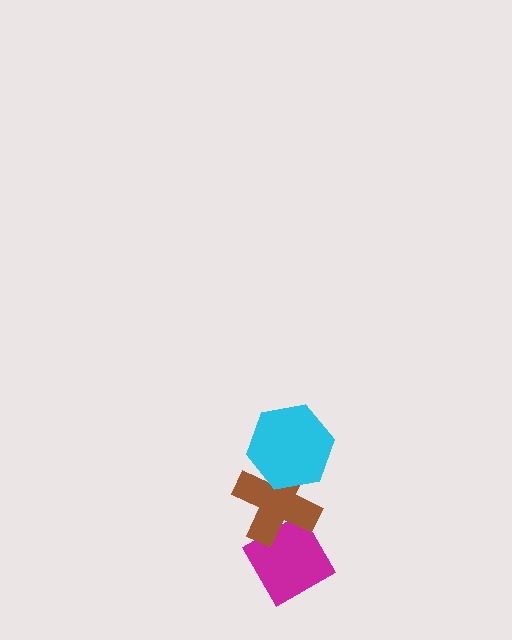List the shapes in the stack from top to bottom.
From top to bottom: the cyan hexagon, the brown cross, the magenta diamond.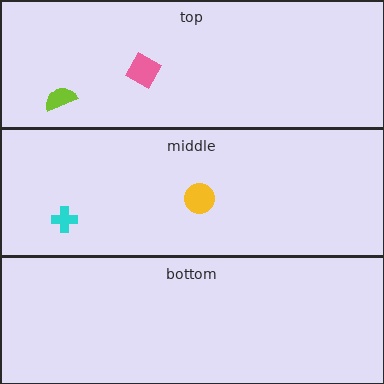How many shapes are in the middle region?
2.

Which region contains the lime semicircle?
The top region.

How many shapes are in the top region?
2.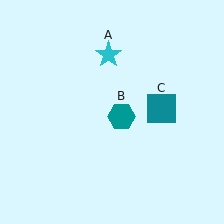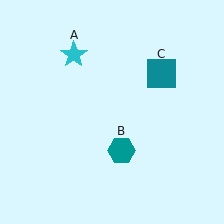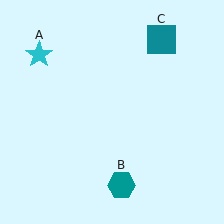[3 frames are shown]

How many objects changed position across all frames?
3 objects changed position: cyan star (object A), teal hexagon (object B), teal square (object C).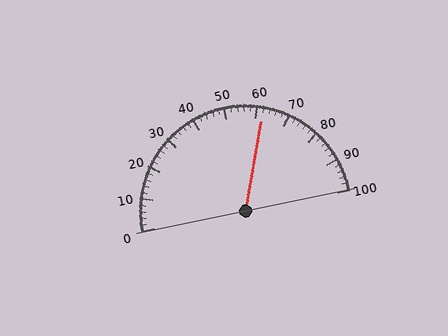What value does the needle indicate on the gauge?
The needle indicates approximately 62.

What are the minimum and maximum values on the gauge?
The gauge ranges from 0 to 100.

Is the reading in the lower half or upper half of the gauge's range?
The reading is in the upper half of the range (0 to 100).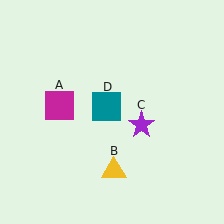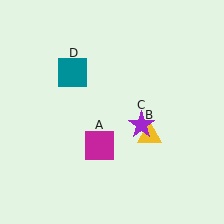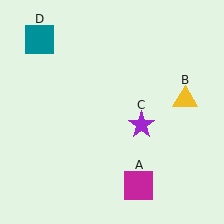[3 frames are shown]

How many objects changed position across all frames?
3 objects changed position: magenta square (object A), yellow triangle (object B), teal square (object D).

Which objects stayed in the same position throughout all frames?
Purple star (object C) remained stationary.